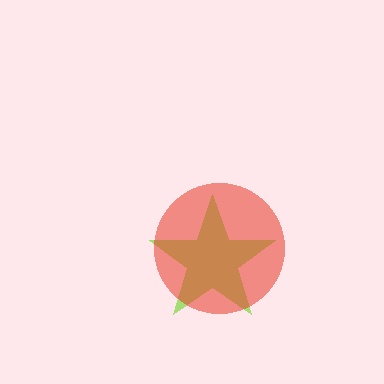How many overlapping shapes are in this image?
There are 2 overlapping shapes in the image.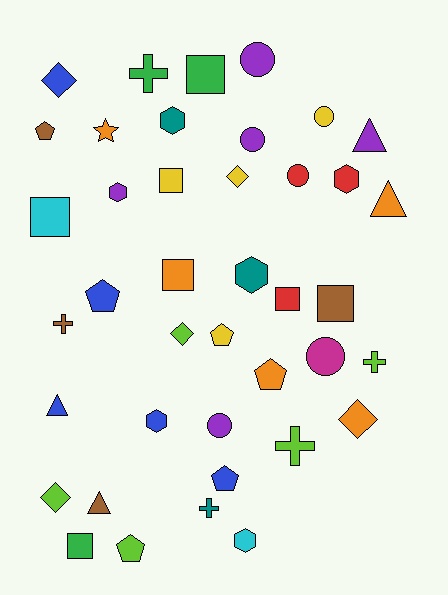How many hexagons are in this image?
There are 6 hexagons.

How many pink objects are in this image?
There are no pink objects.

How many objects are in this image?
There are 40 objects.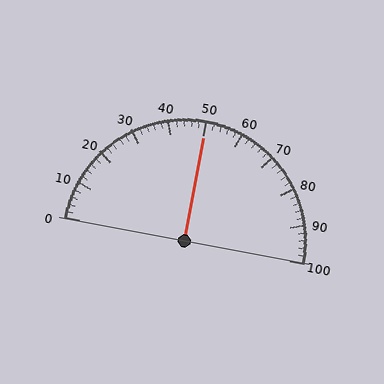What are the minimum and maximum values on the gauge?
The gauge ranges from 0 to 100.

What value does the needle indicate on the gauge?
The needle indicates approximately 50.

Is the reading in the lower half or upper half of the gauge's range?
The reading is in the upper half of the range (0 to 100).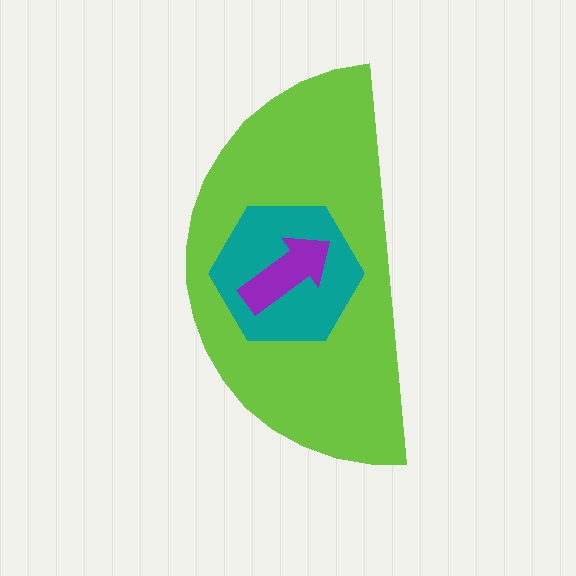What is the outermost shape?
The lime semicircle.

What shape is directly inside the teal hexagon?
The purple arrow.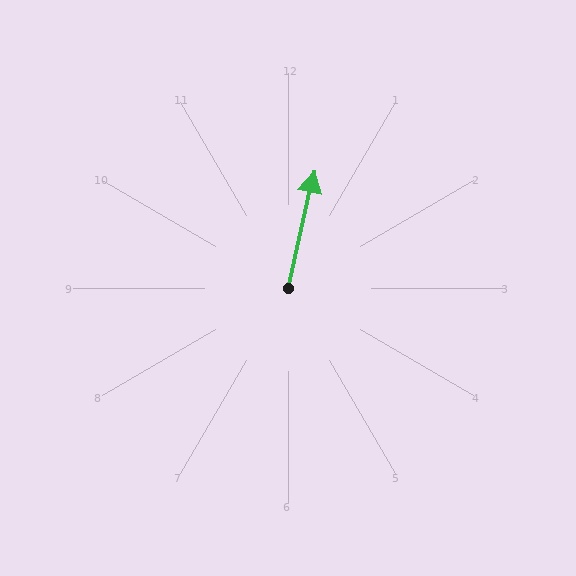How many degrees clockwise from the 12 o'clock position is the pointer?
Approximately 13 degrees.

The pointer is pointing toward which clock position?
Roughly 12 o'clock.